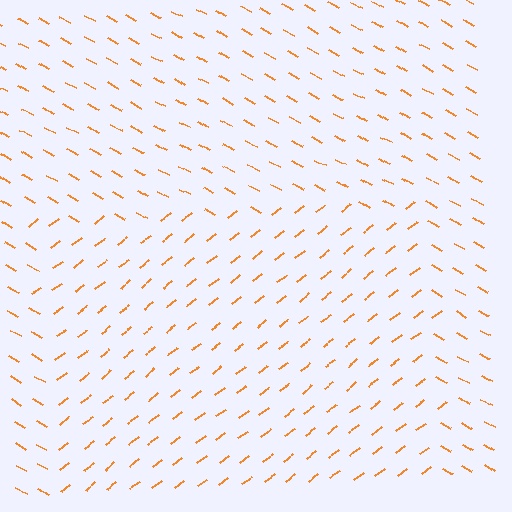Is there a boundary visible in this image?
Yes, there is a texture boundary formed by a change in line orientation.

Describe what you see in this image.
The image is filled with small orange line segments. A rectangle region in the image has lines oriented differently from the surrounding lines, creating a visible texture boundary.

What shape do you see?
I see a rectangle.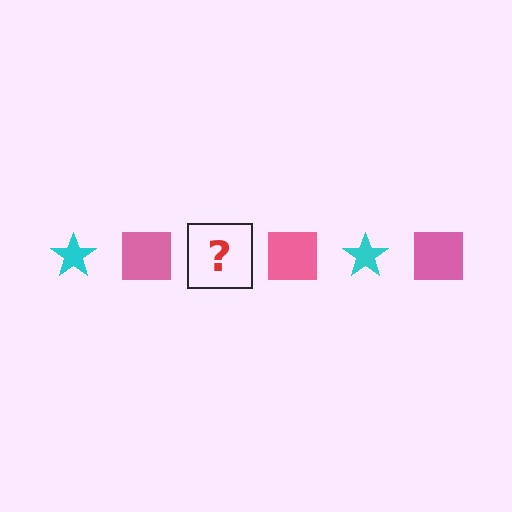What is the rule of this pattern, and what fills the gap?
The rule is that the pattern alternates between cyan star and pink square. The gap should be filled with a cyan star.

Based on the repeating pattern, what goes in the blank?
The blank should be a cyan star.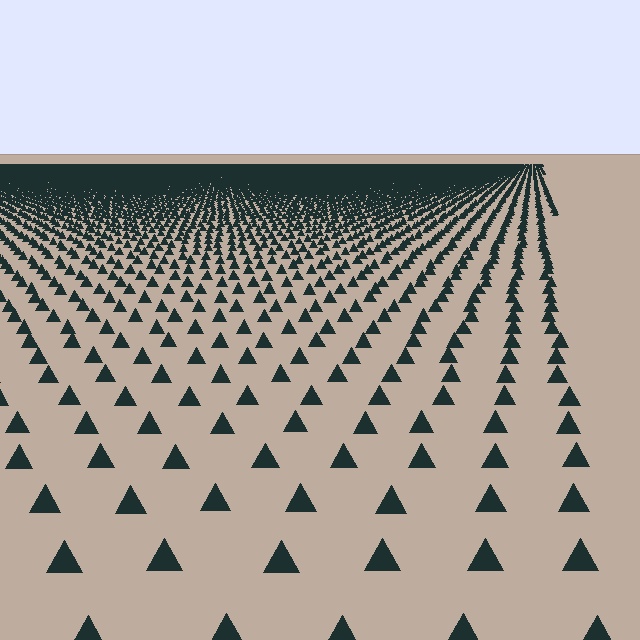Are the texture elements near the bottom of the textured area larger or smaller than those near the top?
Larger. Near the bottom, elements are closer to the viewer and appear at a bigger on-screen size.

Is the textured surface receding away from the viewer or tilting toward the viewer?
The surface is receding away from the viewer. Texture elements get smaller and denser toward the top.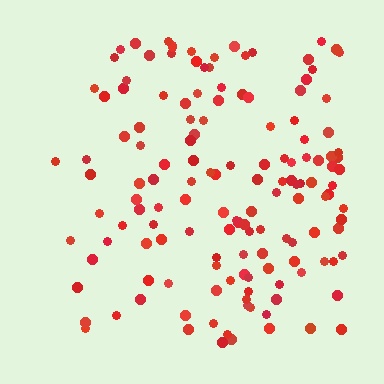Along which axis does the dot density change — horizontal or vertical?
Horizontal.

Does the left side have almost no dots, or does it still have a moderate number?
Still a moderate number, just noticeably fewer than the right.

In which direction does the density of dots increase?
From left to right, with the right side densest.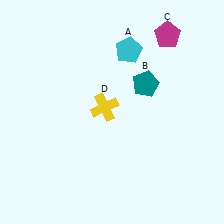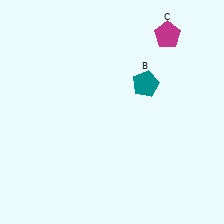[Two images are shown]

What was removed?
The yellow cross (D), the cyan pentagon (A) were removed in Image 2.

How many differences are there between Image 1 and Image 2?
There are 2 differences between the two images.